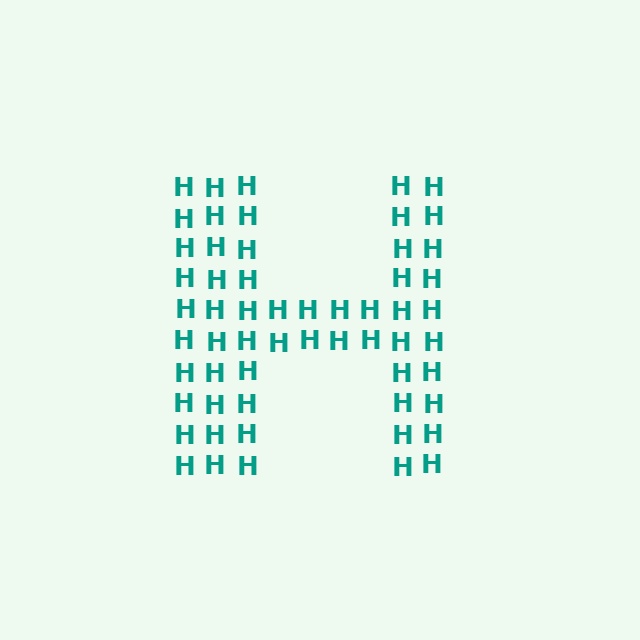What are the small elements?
The small elements are letter H's.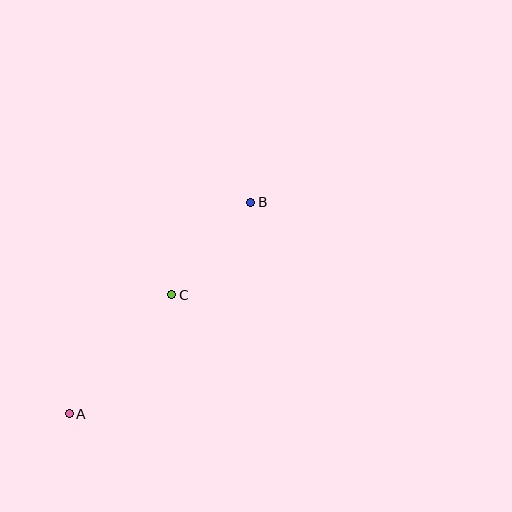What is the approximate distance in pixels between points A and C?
The distance between A and C is approximately 157 pixels.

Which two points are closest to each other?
Points B and C are closest to each other.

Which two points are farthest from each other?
Points A and B are farthest from each other.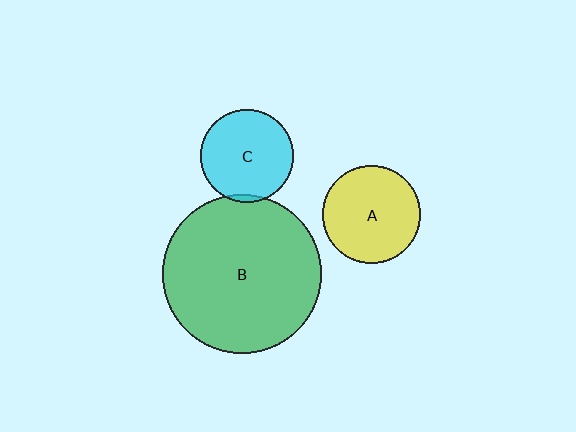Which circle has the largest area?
Circle B (green).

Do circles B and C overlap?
Yes.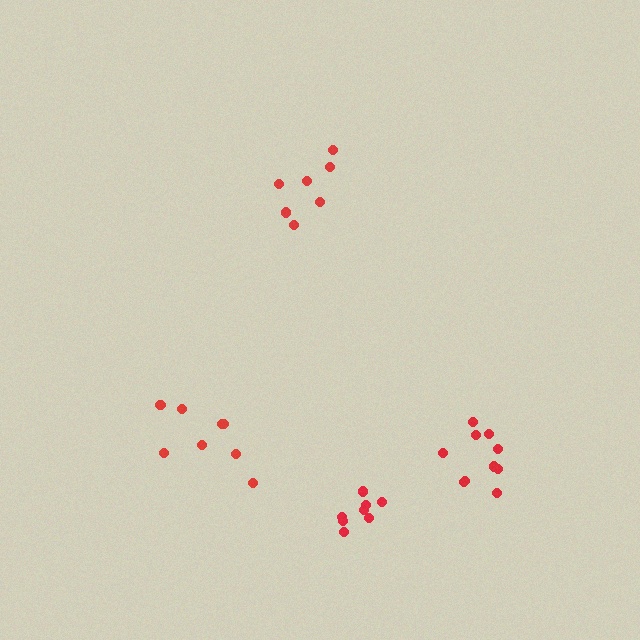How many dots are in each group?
Group 1: 10 dots, Group 2: 8 dots, Group 3: 8 dots, Group 4: 7 dots (33 total).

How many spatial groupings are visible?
There are 4 spatial groupings.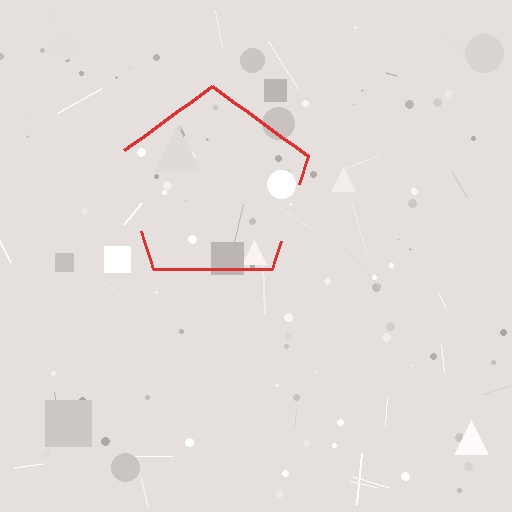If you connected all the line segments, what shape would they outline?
They would outline a pentagon.